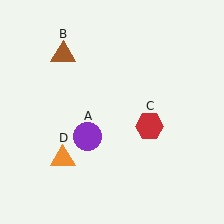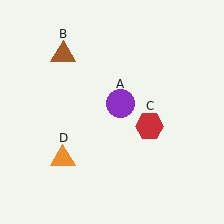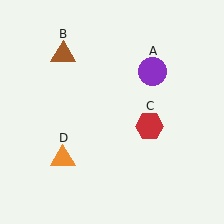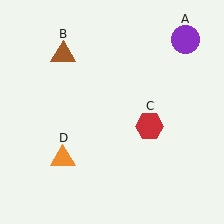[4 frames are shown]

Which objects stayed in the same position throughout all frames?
Brown triangle (object B) and red hexagon (object C) and orange triangle (object D) remained stationary.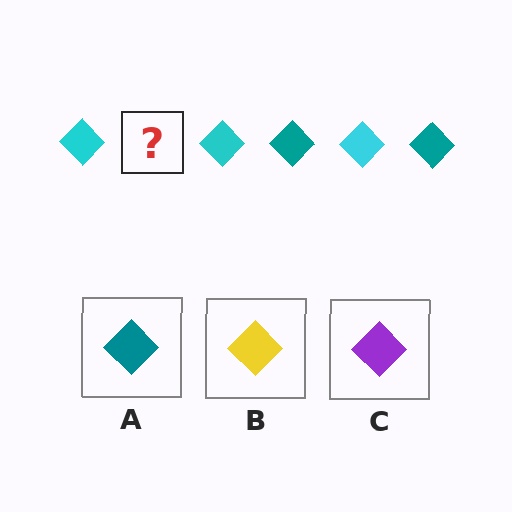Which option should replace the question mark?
Option A.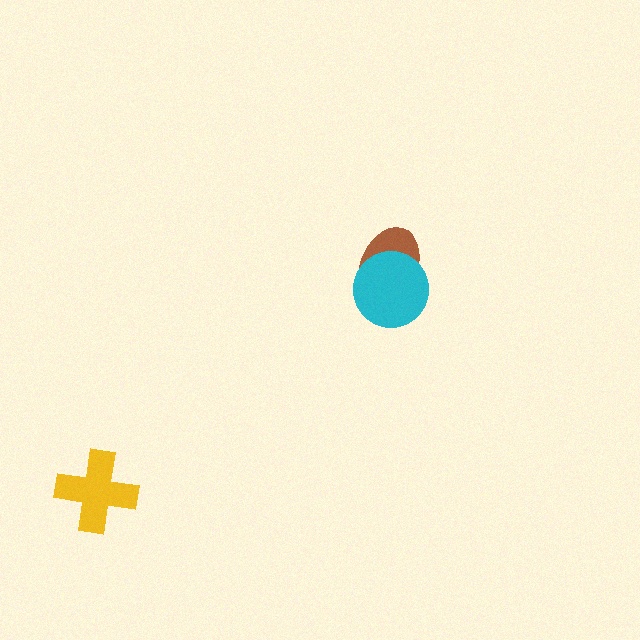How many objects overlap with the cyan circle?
1 object overlaps with the cyan circle.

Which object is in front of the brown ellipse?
The cyan circle is in front of the brown ellipse.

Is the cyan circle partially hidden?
No, no other shape covers it.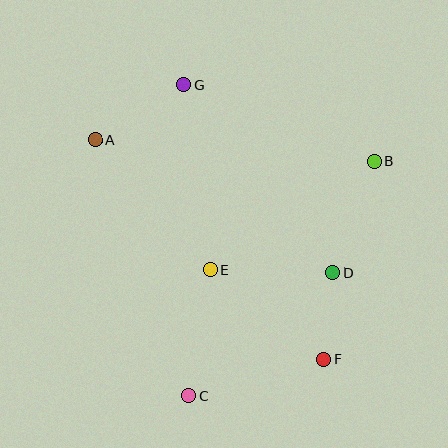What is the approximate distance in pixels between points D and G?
The distance between D and G is approximately 240 pixels.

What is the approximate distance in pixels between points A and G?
The distance between A and G is approximately 104 pixels.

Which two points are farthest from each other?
Points A and F are farthest from each other.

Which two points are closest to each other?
Points D and F are closest to each other.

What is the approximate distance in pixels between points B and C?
The distance between B and C is approximately 299 pixels.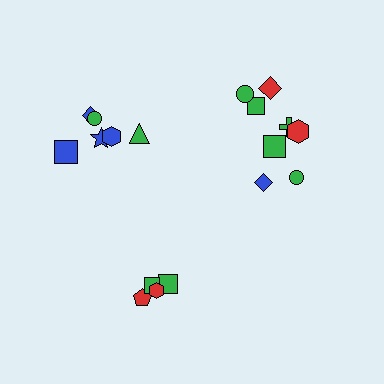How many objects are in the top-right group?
There are 8 objects.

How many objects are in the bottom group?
There are 4 objects.